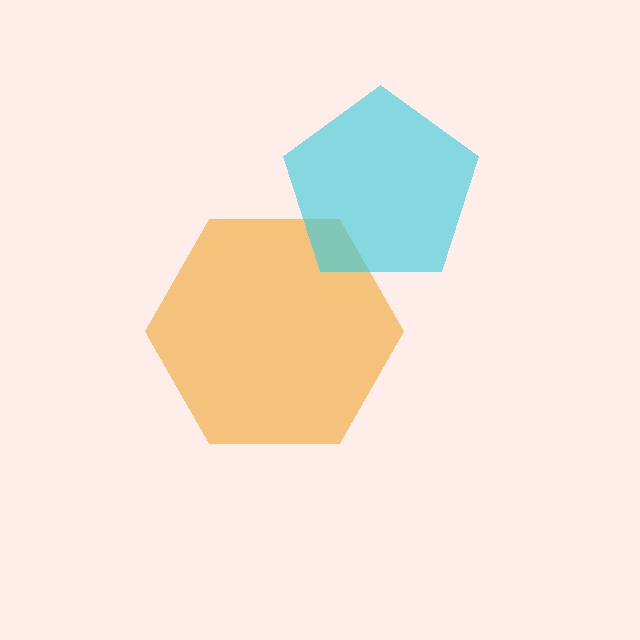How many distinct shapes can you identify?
There are 2 distinct shapes: an orange hexagon, a cyan pentagon.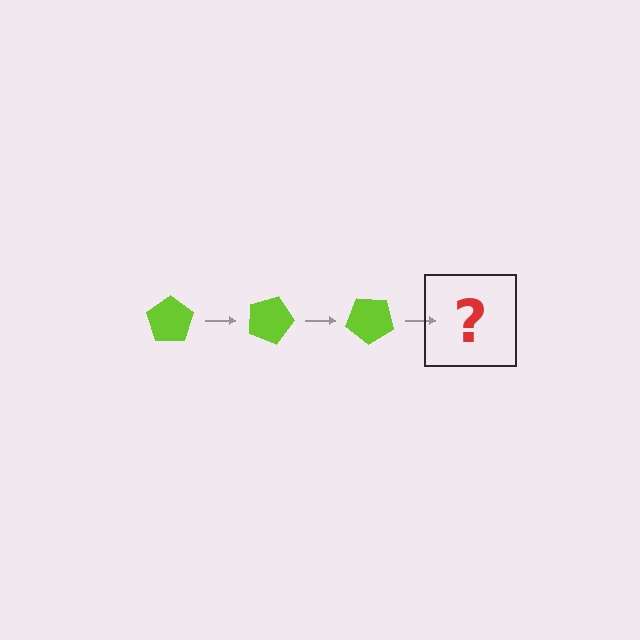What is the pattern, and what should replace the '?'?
The pattern is that the pentagon rotates 20 degrees each step. The '?' should be a lime pentagon rotated 60 degrees.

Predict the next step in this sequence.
The next step is a lime pentagon rotated 60 degrees.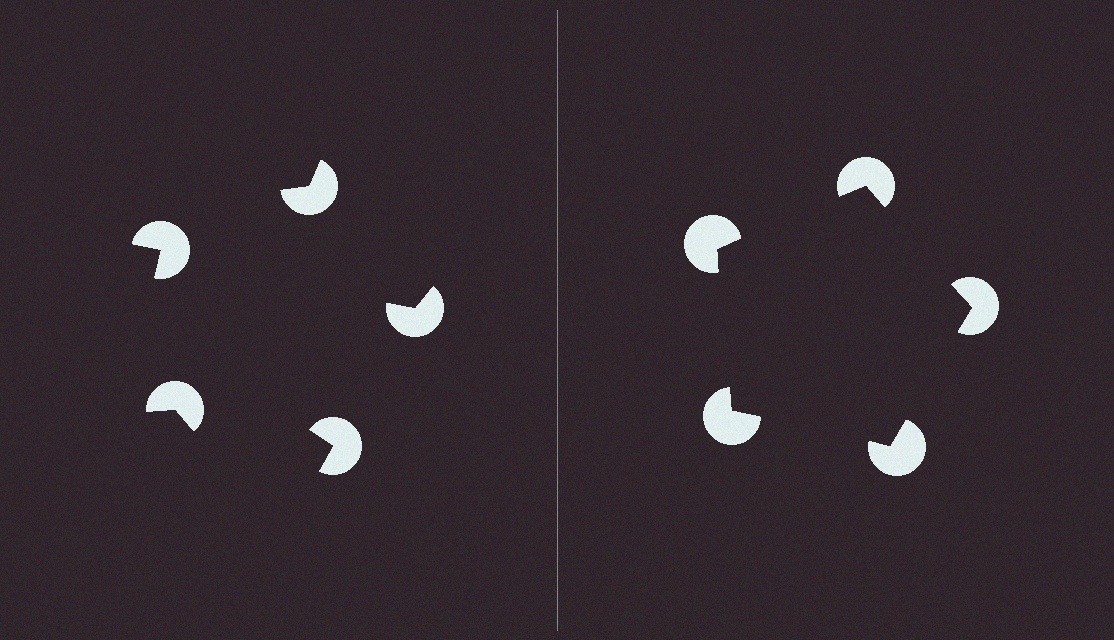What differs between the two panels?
The pac-man discs are positioned identically on both sides; only the wedge orientations differ. On the right they align to a pentagon; on the left they are misaligned.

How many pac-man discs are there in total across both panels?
10 — 5 on each side.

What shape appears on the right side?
An illusory pentagon.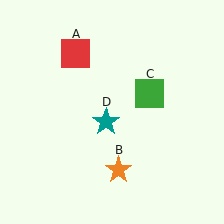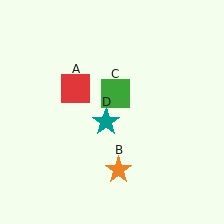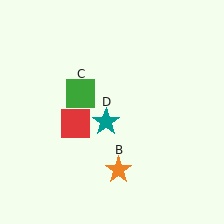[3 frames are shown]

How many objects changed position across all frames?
2 objects changed position: red square (object A), green square (object C).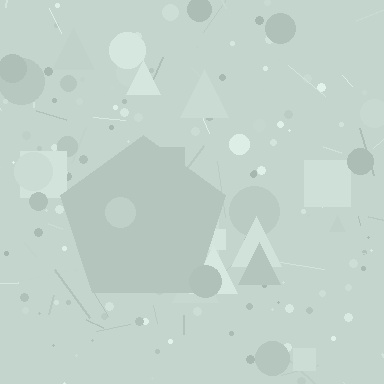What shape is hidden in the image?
A pentagon is hidden in the image.